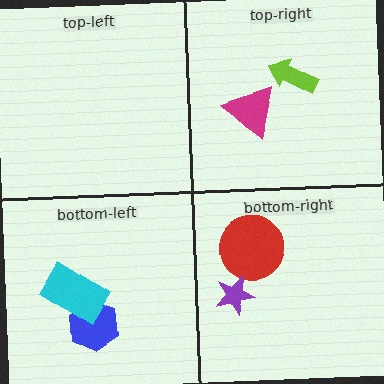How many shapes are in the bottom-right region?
2.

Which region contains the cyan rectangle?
The bottom-left region.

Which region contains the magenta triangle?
The top-right region.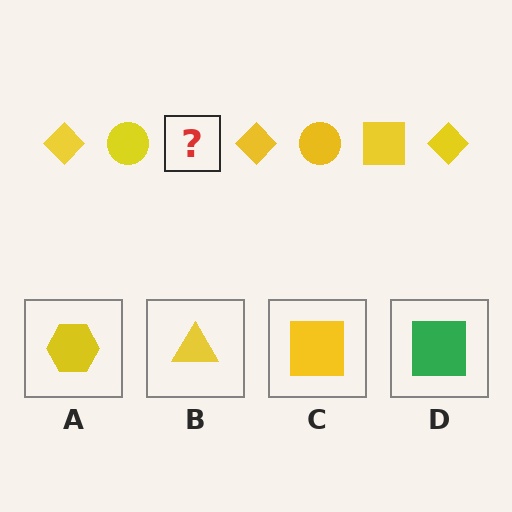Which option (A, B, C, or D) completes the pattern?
C.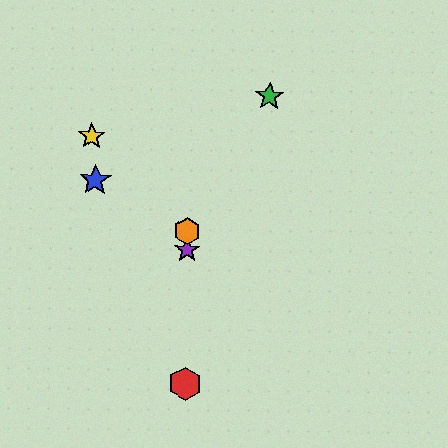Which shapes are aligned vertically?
The red hexagon, the purple star, the orange hexagon are aligned vertically.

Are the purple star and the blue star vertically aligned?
No, the purple star is at x≈187 and the blue star is at x≈95.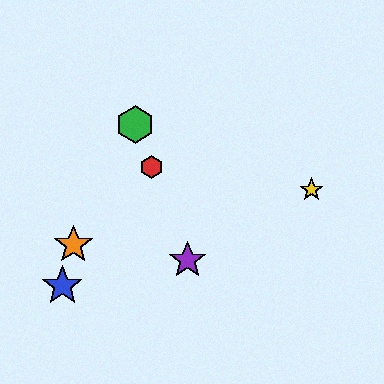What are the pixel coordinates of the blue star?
The blue star is at (62, 285).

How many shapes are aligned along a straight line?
3 shapes (the red hexagon, the green hexagon, the purple star) are aligned along a straight line.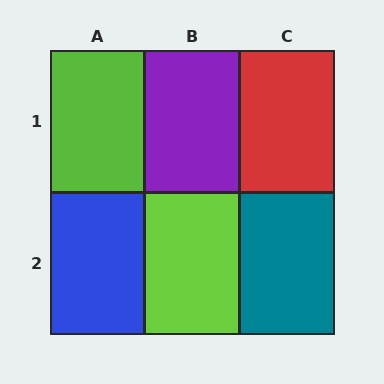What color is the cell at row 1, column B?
Purple.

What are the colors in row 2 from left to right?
Blue, lime, teal.